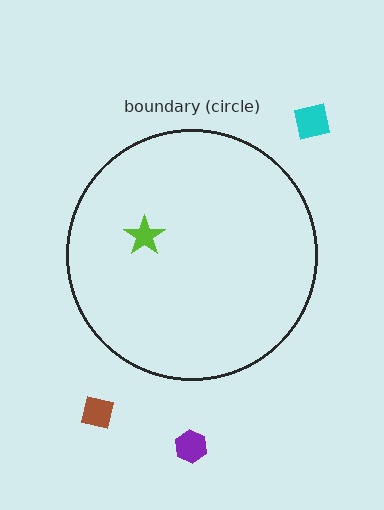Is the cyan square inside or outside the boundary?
Outside.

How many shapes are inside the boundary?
1 inside, 3 outside.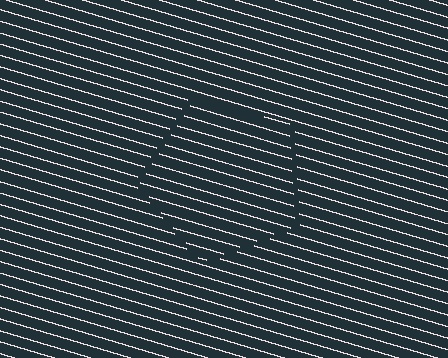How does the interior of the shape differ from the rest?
The interior of the shape contains the same grating, shifted by half a period — the contour is defined by the phase discontinuity where line-ends from the inner and outer gratings abut.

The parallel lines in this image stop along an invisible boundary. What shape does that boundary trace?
An illusory pentagon. The interior of the shape contains the same grating, shifted by half a period — the contour is defined by the phase discontinuity where line-ends from the inner and outer gratings abut.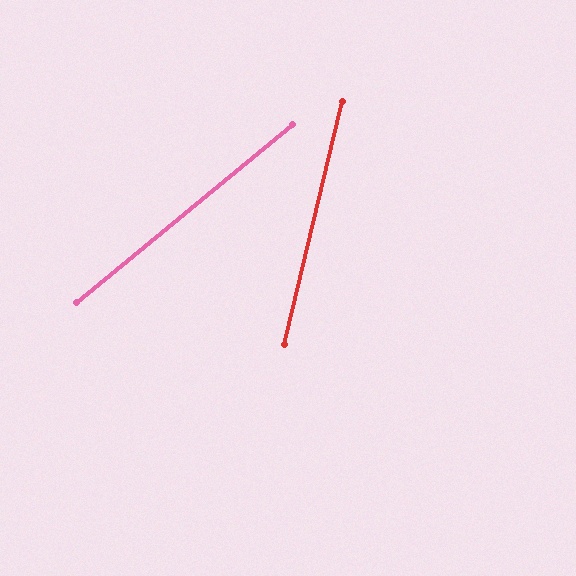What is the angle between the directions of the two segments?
Approximately 37 degrees.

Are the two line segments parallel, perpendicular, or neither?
Neither parallel nor perpendicular — they differ by about 37°.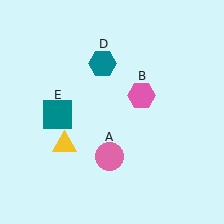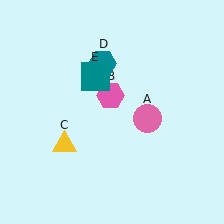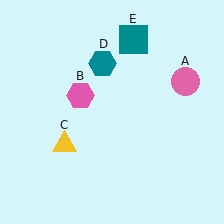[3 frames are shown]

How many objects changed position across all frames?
3 objects changed position: pink circle (object A), pink hexagon (object B), teal square (object E).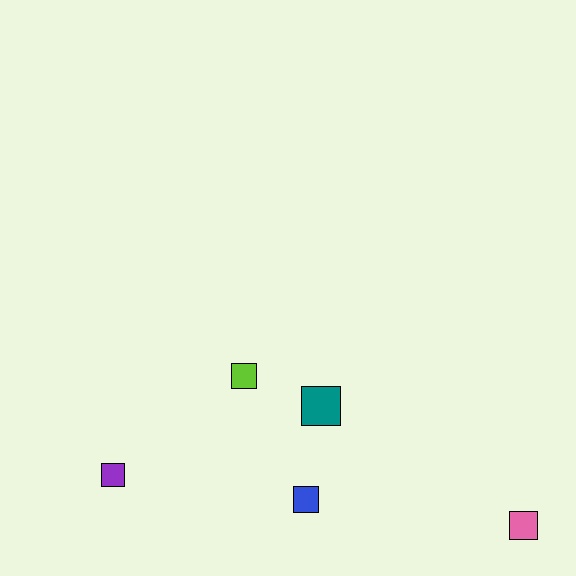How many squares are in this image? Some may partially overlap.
There are 5 squares.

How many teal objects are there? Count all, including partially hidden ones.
There is 1 teal object.